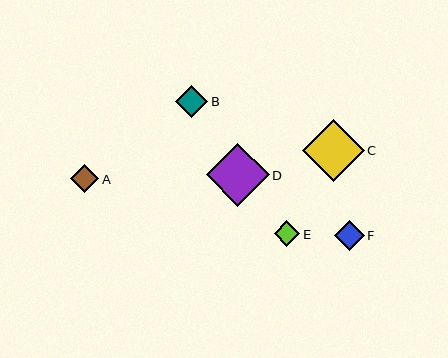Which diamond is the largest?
Diamond D is the largest with a size of approximately 63 pixels.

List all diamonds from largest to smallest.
From largest to smallest: D, C, B, F, A, E.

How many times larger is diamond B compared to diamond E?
Diamond B is approximately 1.2 times the size of diamond E.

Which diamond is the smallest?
Diamond E is the smallest with a size of approximately 26 pixels.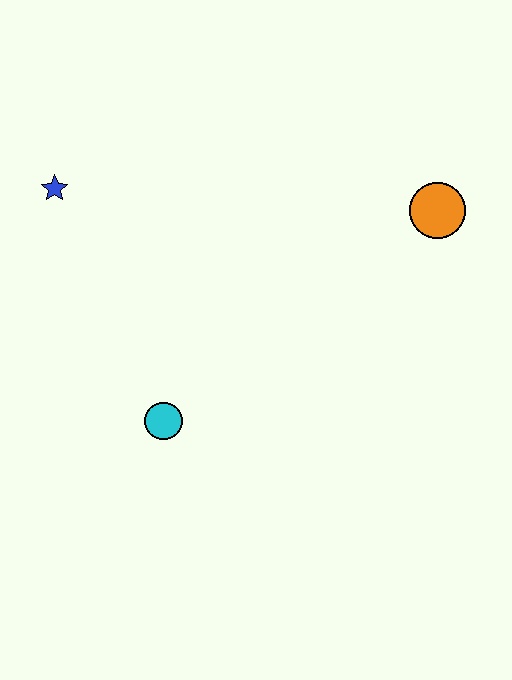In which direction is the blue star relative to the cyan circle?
The blue star is above the cyan circle.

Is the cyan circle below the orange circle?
Yes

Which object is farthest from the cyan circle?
The orange circle is farthest from the cyan circle.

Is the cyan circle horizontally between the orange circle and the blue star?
Yes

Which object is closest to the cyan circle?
The blue star is closest to the cyan circle.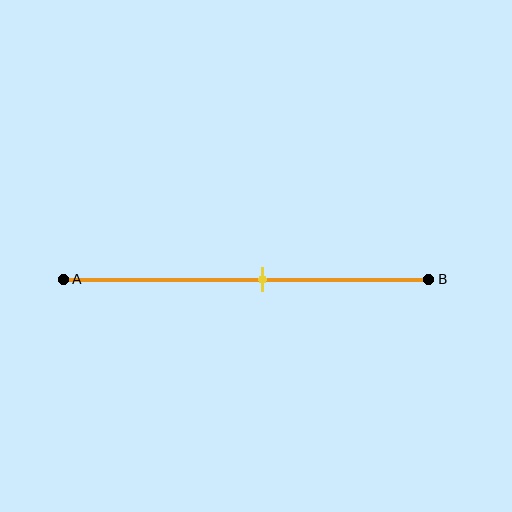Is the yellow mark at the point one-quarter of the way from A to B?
No, the mark is at about 55% from A, not at the 25% one-quarter point.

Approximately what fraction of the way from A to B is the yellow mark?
The yellow mark is approximately 55% of the way from A to B.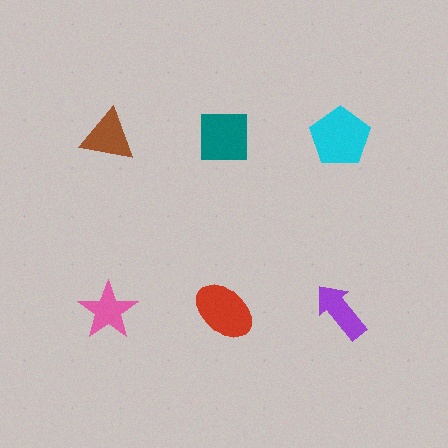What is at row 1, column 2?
A teal square.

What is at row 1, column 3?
A cyan pentagon.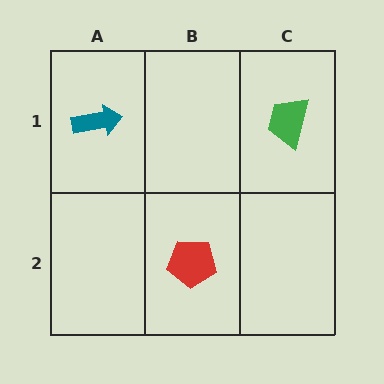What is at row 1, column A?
A teal arrow.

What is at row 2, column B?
A red pentagon.